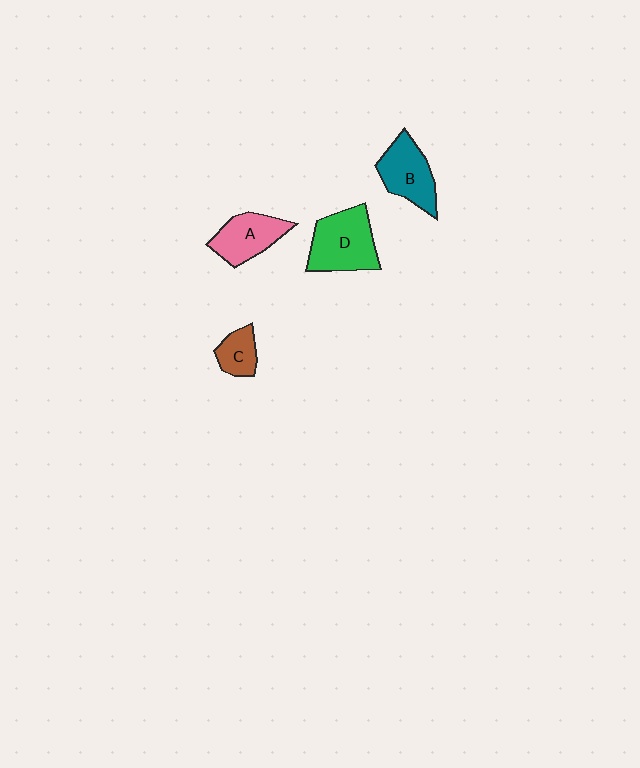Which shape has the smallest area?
Shape C (brown).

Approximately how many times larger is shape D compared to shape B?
Approximately 1.2 times.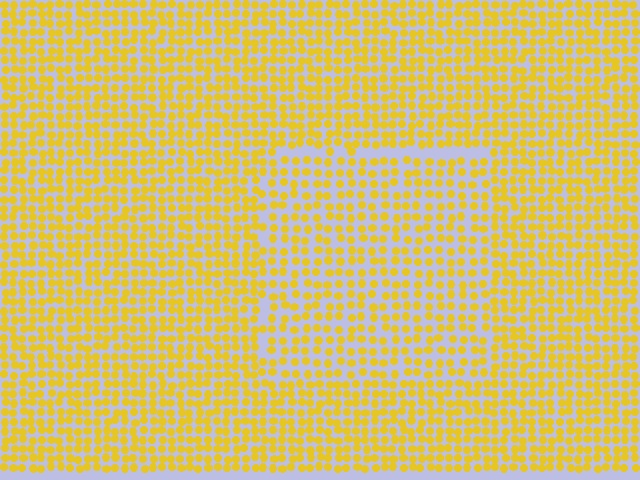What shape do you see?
I see a rectangle.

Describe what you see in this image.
The image contains small yellow elements arranged at two different densities. A rectangle-shaped region is visible where the elements are less densely packed than the surrounding area.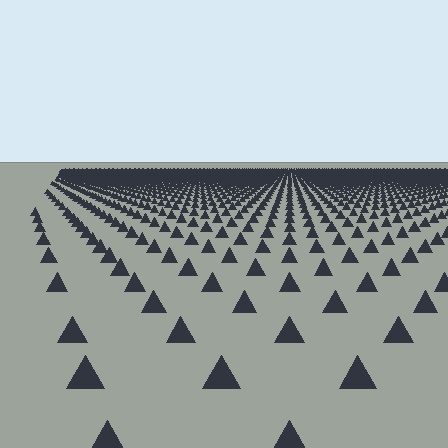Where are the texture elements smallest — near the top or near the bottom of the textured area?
Near the top.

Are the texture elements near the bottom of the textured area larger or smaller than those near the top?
Larger. Near the bottom, elements are closer to the viewer and appear at a bigger on-screen size.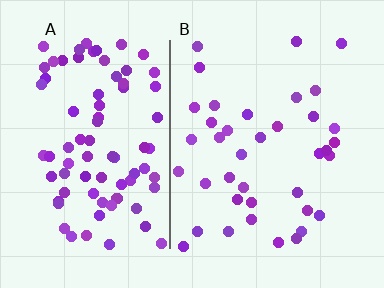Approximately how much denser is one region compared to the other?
Approximately 2.3× — region A over region B.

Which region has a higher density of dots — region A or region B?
A (the left).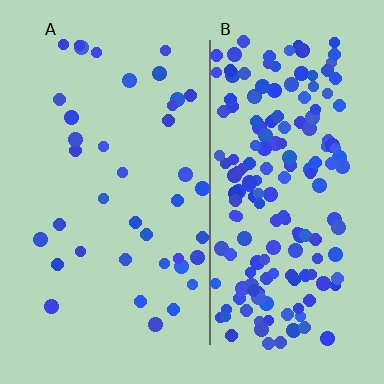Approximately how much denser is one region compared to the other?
Approximately 4.5× — region B over region A.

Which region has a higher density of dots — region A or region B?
B (the right).